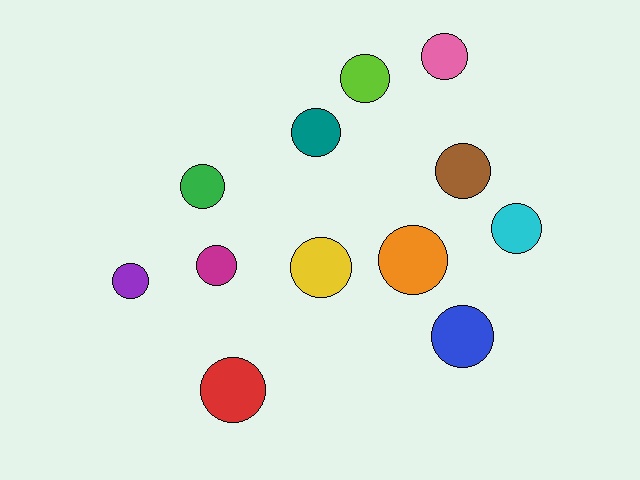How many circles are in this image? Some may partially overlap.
There are 12 circles.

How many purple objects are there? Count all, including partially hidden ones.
There is 1 purple object.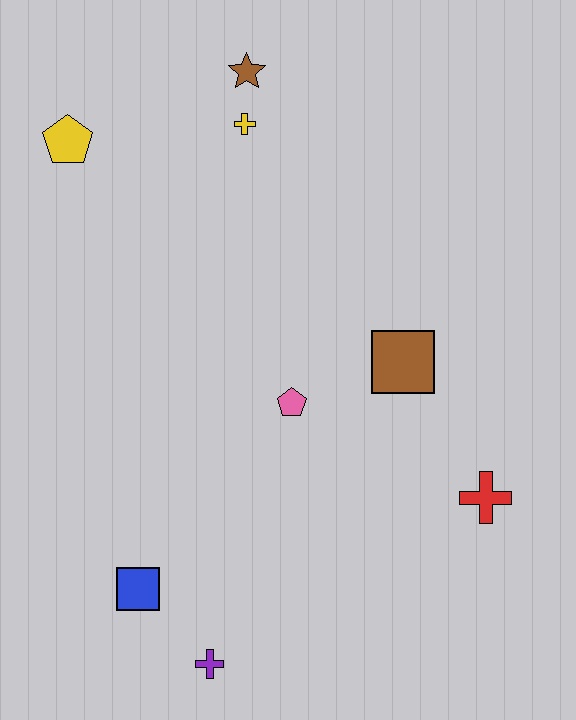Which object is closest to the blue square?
The purple cross is closest to the blue square.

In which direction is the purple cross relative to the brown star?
The purple cross is below the brown star.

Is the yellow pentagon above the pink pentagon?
Yes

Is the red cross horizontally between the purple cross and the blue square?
No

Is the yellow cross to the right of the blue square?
Yes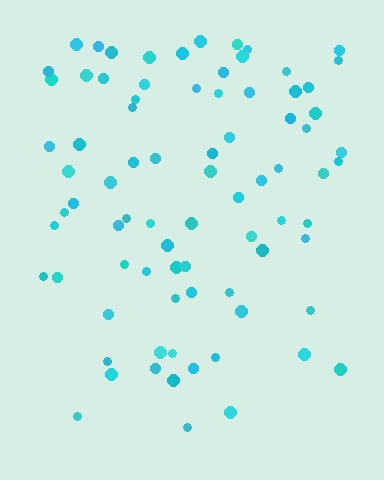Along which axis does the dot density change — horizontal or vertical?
Vertical.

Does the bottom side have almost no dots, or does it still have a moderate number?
Still a moderate number, just noticeably fewer than the top.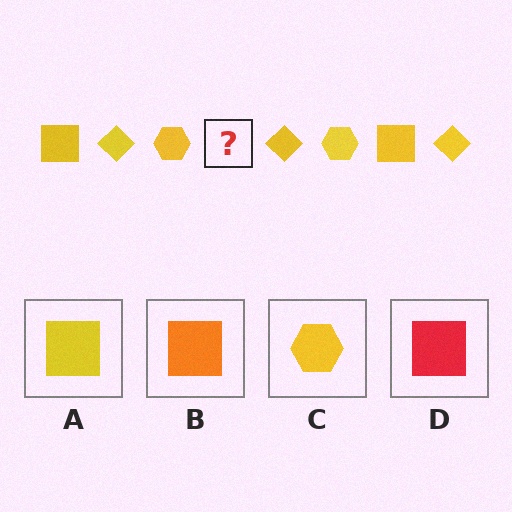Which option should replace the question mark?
Option A.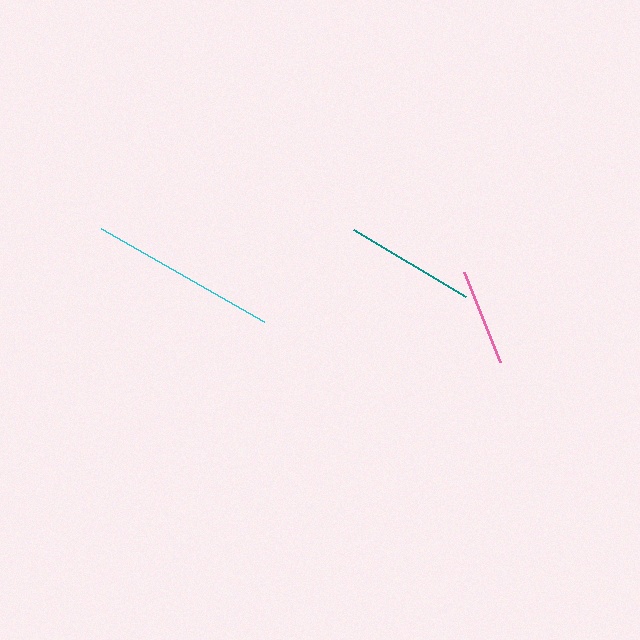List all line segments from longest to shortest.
From longest to shortest: cyan, teal, pink.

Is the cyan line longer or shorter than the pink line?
The cyan line is longer than the pink line.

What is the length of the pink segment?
The pink segment is approximately 97 pixels long.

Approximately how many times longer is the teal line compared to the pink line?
The teal line is approximately 1.3 times the length of the pink line.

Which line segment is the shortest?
The pink line is the shortest at approximately 97 pixels.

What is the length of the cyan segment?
The cyan segment is approximately 187 pixels long.